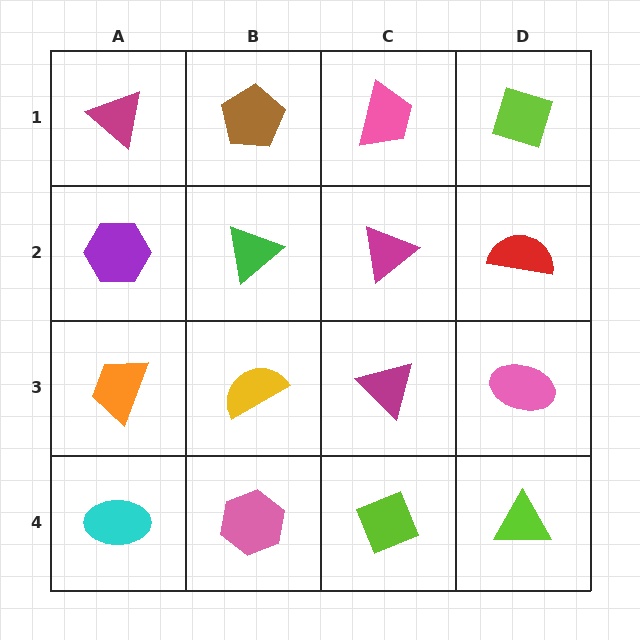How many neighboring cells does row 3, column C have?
4.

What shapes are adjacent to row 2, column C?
A pink trapezoid (row 1, column C), a magenta triangle (row 3, column C), a green triangle (row 2, column B), a red semicircle (row 2, column D).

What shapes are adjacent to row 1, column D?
A red semicircle (row 2, column D), a pink trapezoid (row 1, column C).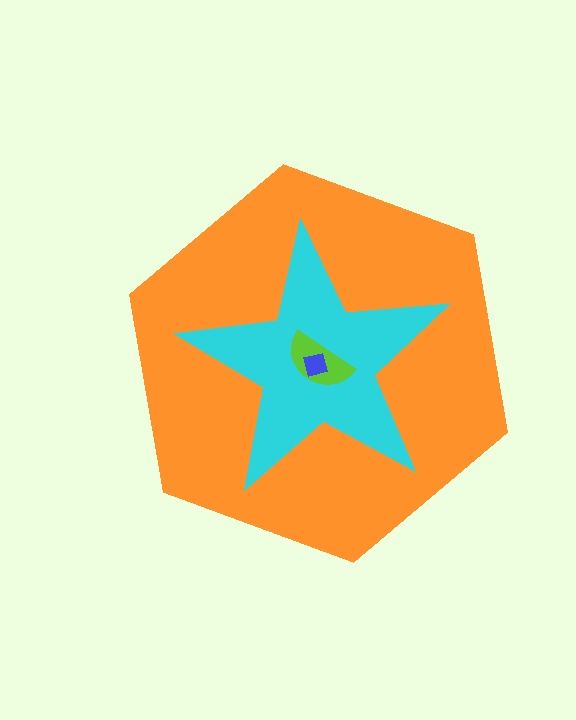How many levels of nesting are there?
4.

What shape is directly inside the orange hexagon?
The cyan star.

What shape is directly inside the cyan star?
The lime semicircle.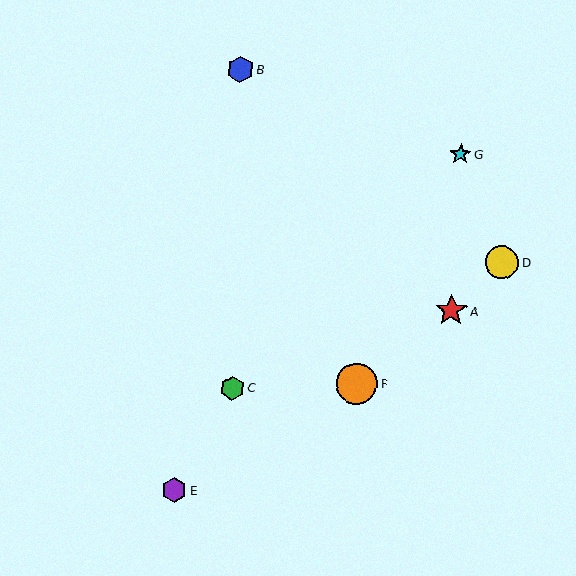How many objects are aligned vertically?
2 objects (B, C) are aligned vertically.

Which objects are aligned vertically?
Objects B, C are aligned vertically.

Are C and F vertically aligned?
No, C is at x≈232 and F is at x≈357.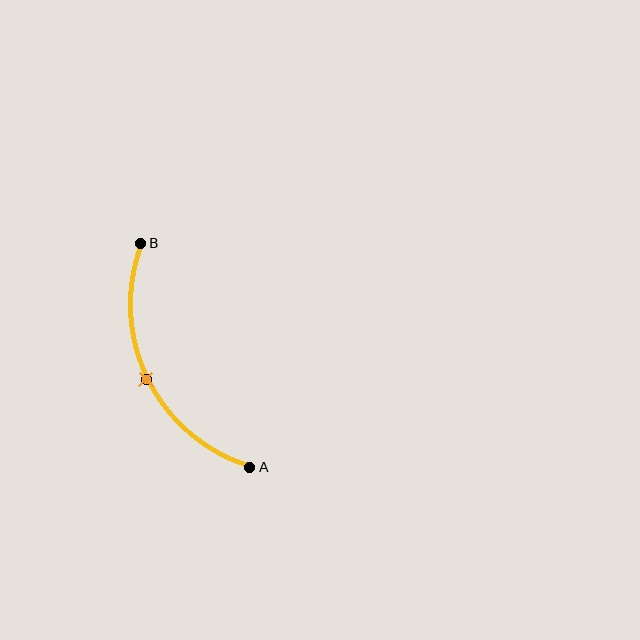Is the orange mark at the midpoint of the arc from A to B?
Yes. The orange mark lies on the arc at equal arc-length from both A and B — it is the arc midpoint.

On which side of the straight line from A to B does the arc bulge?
The arc bulges to the left of the straight line connecting A and B.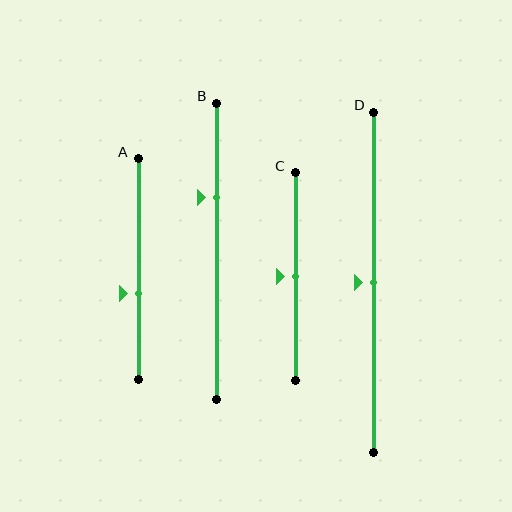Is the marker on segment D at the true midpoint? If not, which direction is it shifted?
Yes, the marker on segment D is at the true midpoint.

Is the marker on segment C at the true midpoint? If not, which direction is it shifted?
Yes, the marker on segment C is at the true midpoint.